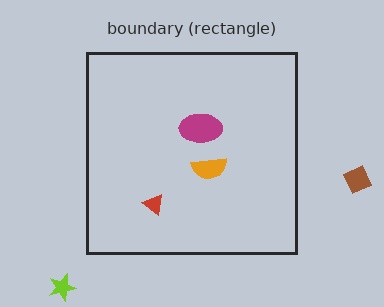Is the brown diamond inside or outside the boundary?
Outside.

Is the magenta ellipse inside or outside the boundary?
Inside.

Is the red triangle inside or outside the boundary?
Inside.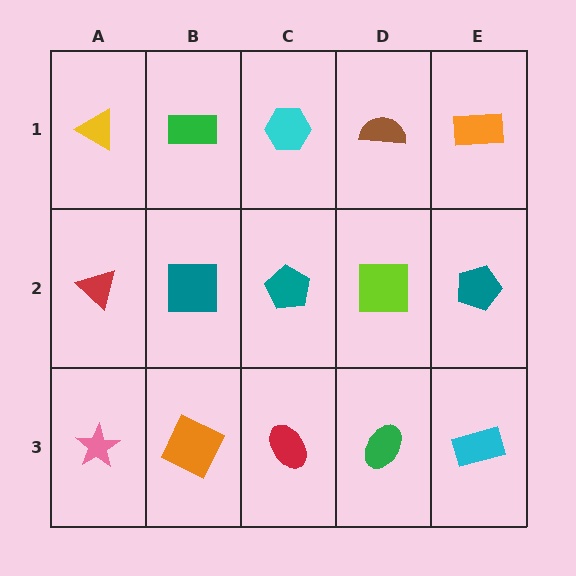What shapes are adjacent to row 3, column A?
A red triangle (row 2, column A), an orange square (row 3, column B).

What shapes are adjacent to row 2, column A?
A yellow triangle (row 1, column A), a pink star (row 3, column A), a teal square (row 2, column B).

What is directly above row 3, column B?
A teal square.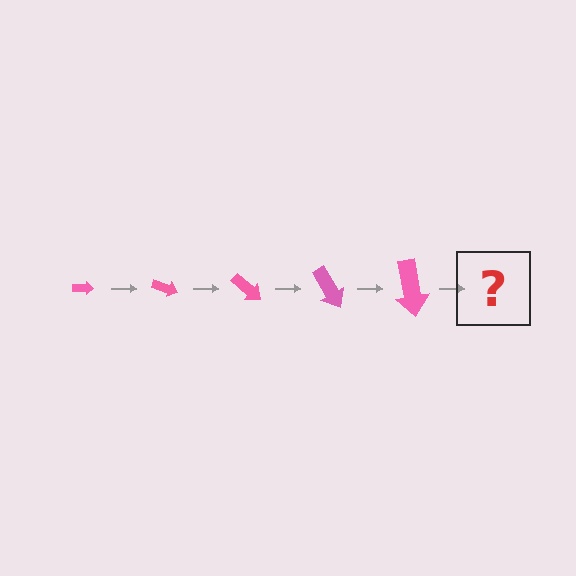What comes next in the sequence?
The next element should be an arrow, larger than the previous one and rotated 100 degrees from the start.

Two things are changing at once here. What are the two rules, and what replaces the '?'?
The two rules are that the arrow grows larger each step and it rotates 20 degrees each step. The '?' should be an arrow, larger than the previous one and rotated 100 degrees from the start.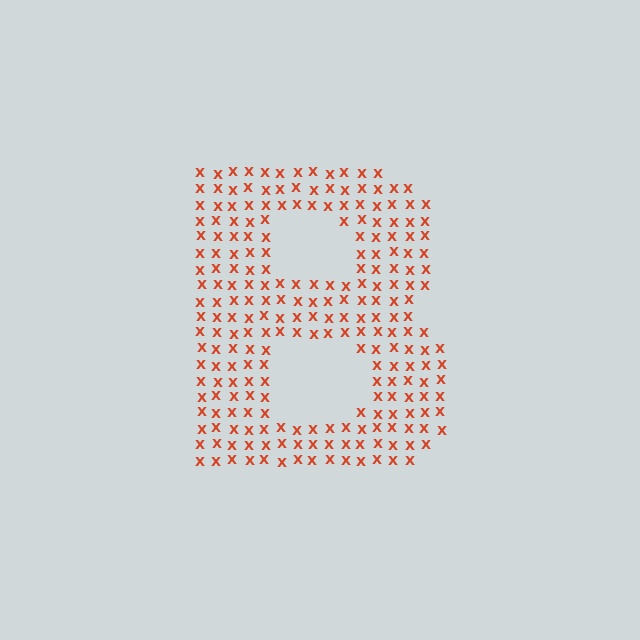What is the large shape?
The large shape is the letter B.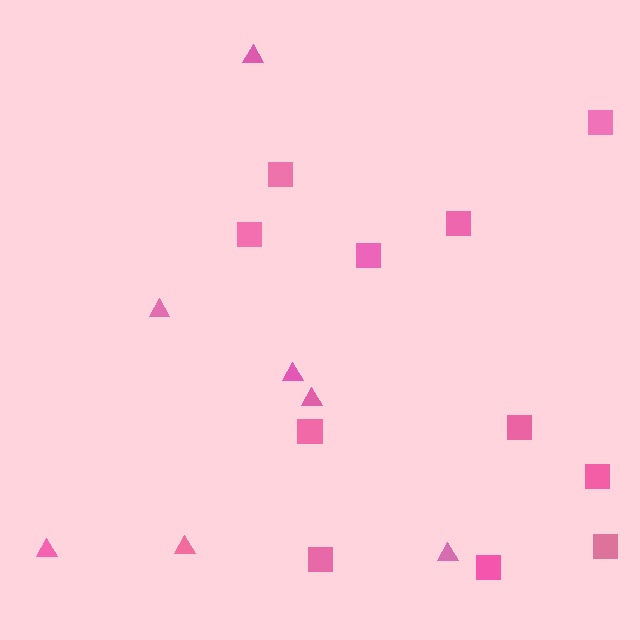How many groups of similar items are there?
There are 2 groups: one group of triangles (7) and one group of squares (11).